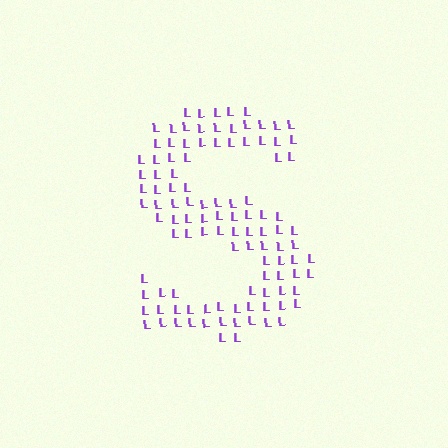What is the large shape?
The large shape is the letter S.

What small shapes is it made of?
It is made of small letter L's.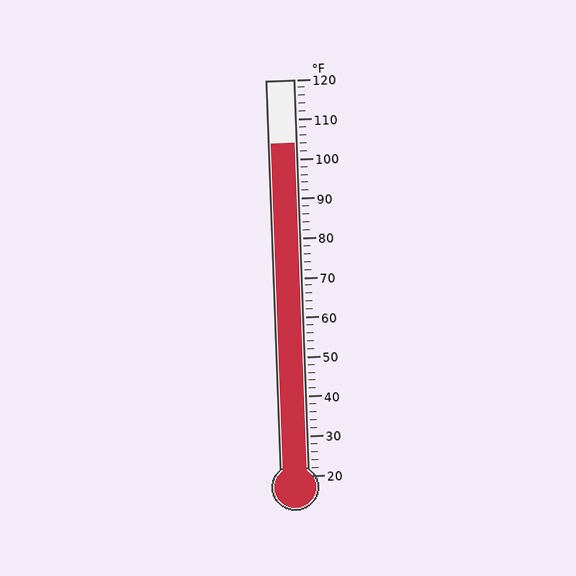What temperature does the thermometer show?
The thermometer shows approximately 104°F.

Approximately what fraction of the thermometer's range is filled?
The thermometer is filled to approximately 85% of its range.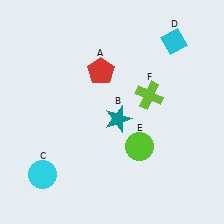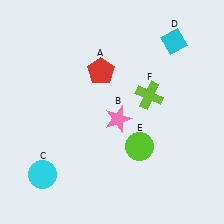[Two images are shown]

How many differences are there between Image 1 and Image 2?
There is 1 difference between the two images.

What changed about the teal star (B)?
In Image 1, B is teal. In Image 2, it changed to pink.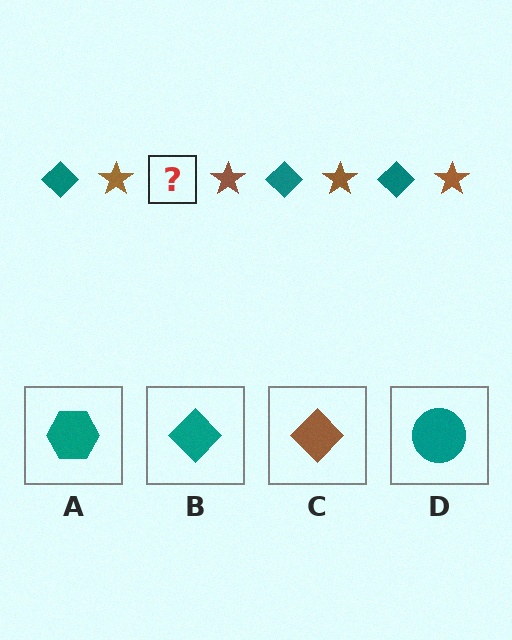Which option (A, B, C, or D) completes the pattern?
B.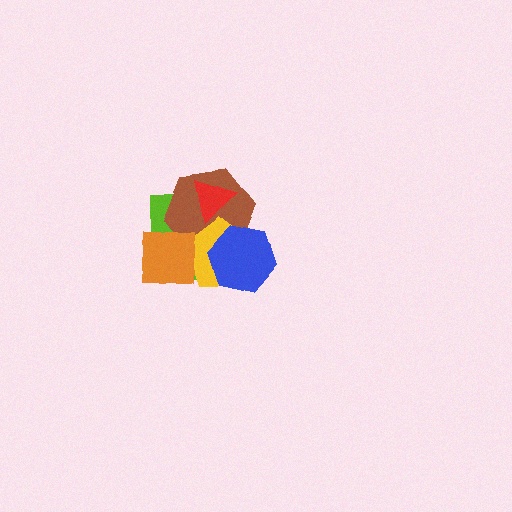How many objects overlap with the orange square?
3 objects overlap with the orange square.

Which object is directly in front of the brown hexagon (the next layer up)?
The yellow pentagon is directly in front of the brown hexagon.